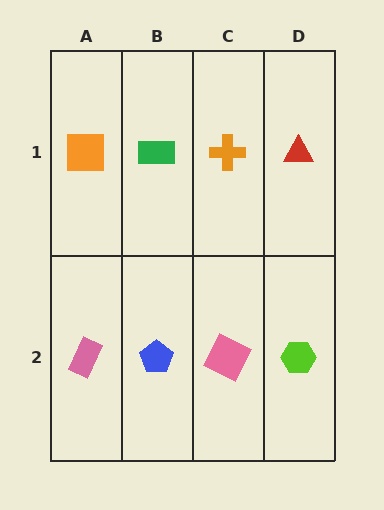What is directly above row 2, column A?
An orange square.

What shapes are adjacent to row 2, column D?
A red triangle (row 1, column D), a pink square (row 2, column C).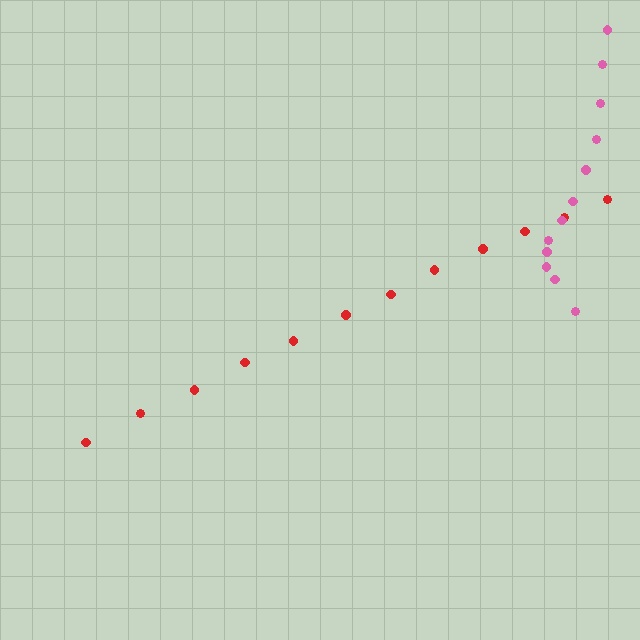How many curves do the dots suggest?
There are 2 distinct paths.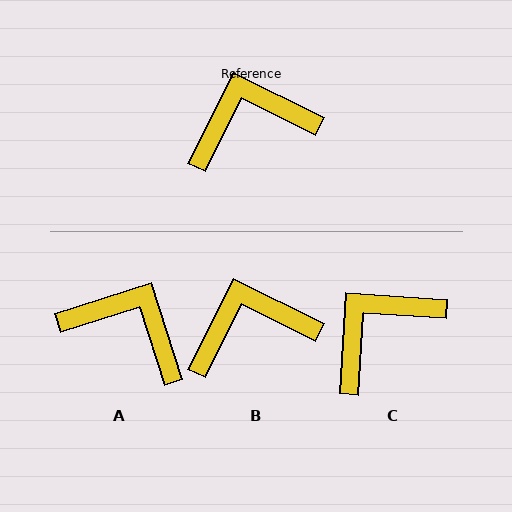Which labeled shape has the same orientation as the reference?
B.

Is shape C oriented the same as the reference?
No, it is off by about 23 degrees.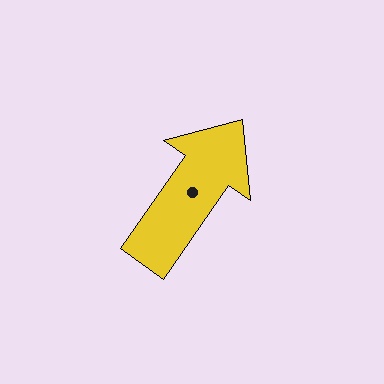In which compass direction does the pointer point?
Northeast.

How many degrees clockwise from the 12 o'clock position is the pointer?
Approximately 35 degrees.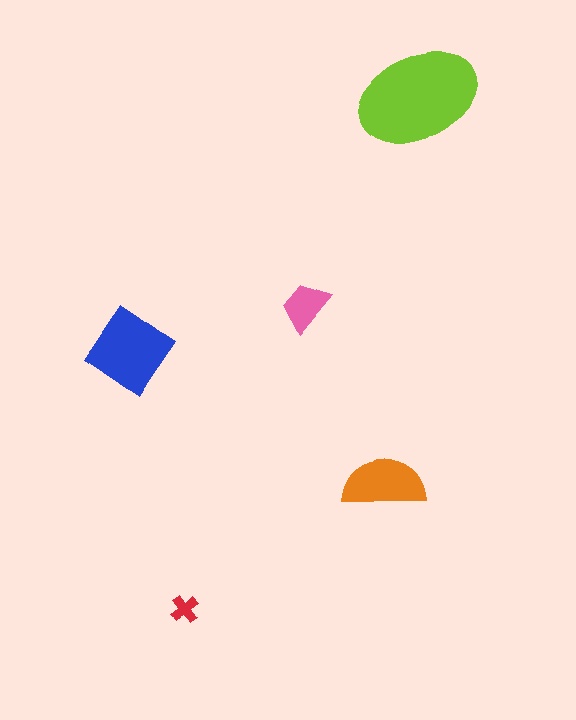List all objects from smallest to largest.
The red cross, the pink trapezoid, the orange semicircle, the blue diamond, the lime ellipse.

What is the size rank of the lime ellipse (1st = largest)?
1st.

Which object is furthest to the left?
The blue diamond is leftmost.